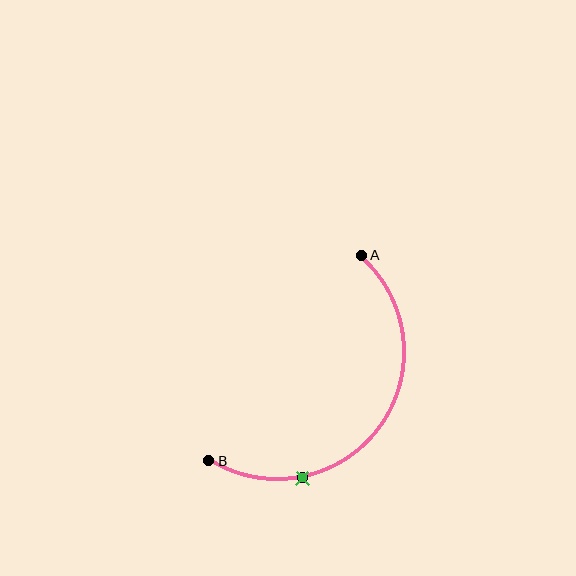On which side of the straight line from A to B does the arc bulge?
The arc bulges below and to the right of the straight line connecting A and B.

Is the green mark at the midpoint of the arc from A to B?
No. The green mark lies on the arc but is closer to endpoint B. The arc midpoint would be at the point on the curve equidistant along the arc from both A and B.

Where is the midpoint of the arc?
The arc midpoint is the point on the curve farthest from the straight line joining A and B. It sits below and to the right of that line.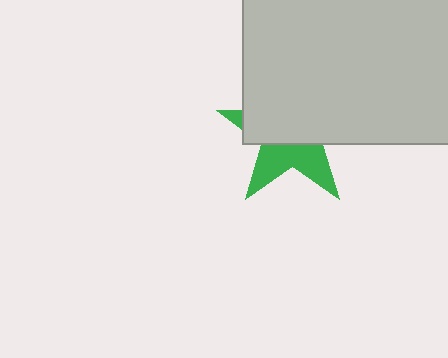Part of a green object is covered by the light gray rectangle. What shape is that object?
It is a star.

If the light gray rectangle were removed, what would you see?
You would see the complete green star.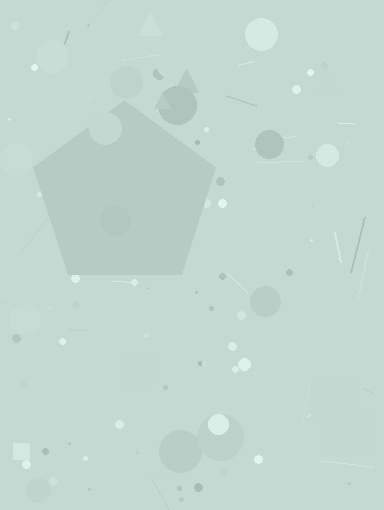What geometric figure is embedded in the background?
A pentagon is embedded in the background.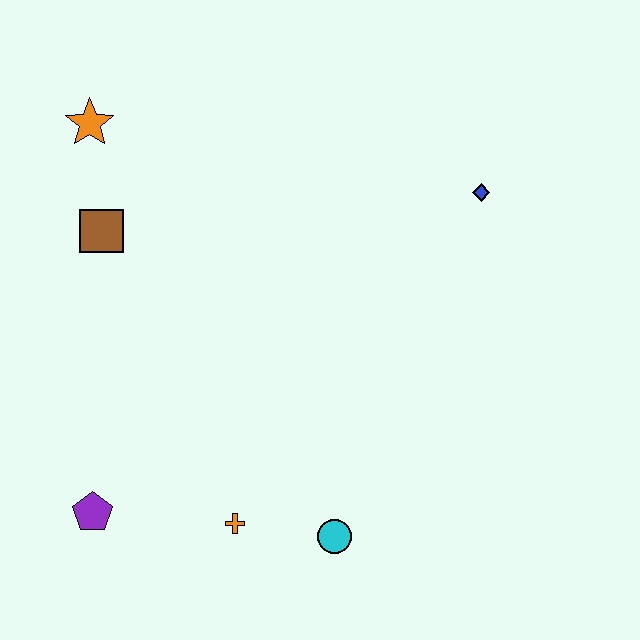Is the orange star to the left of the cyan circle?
Yes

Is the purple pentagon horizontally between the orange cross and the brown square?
No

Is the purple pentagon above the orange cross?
Yes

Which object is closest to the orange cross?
The cyan circle is closest to the orange cross.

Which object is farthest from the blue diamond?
The purple pentagon is farthest from the blue diamond.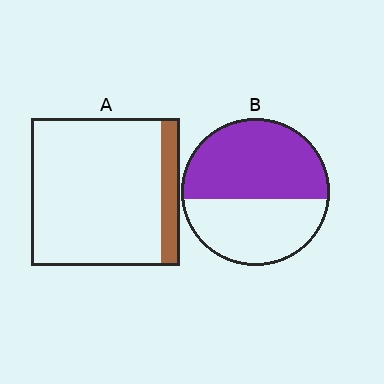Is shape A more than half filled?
No.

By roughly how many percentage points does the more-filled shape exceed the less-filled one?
By roughly 45 percentage points (B over A).